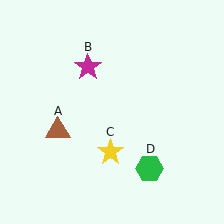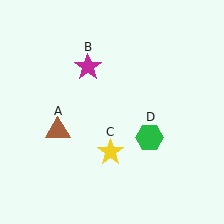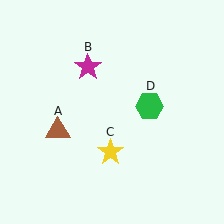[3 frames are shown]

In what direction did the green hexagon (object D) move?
The green hexagon (object D) moved up.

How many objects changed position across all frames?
1 object changed position: green hexagon (object D).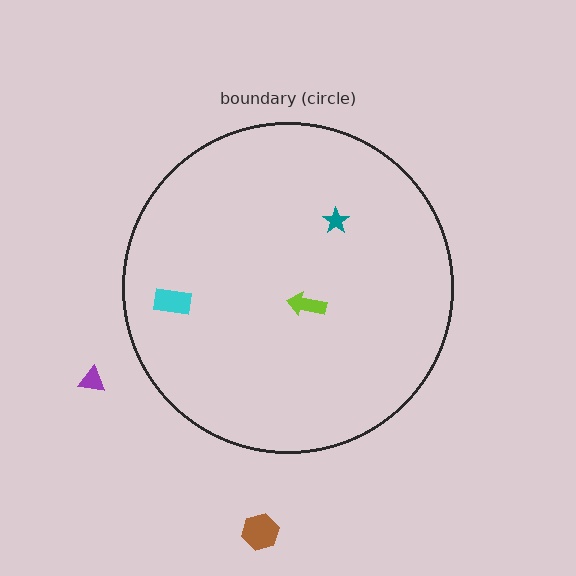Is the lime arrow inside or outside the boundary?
Inside.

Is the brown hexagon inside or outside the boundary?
Outside.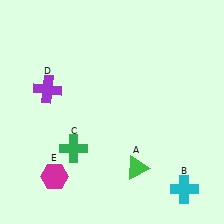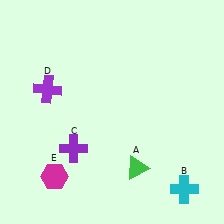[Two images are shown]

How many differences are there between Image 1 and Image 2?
There is 1 difference between the two images.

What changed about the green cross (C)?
In Image 1, C is green. In Image 2, it changed to purple.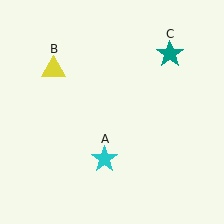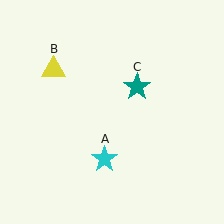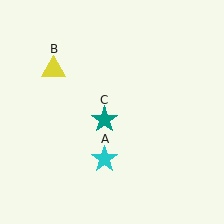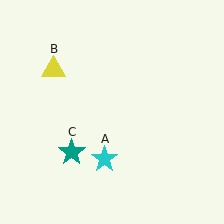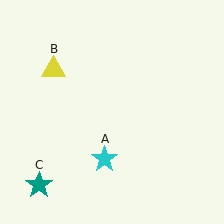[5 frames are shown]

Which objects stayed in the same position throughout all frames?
Cyan star (object A) and yellow triangle (object B) remained stationary.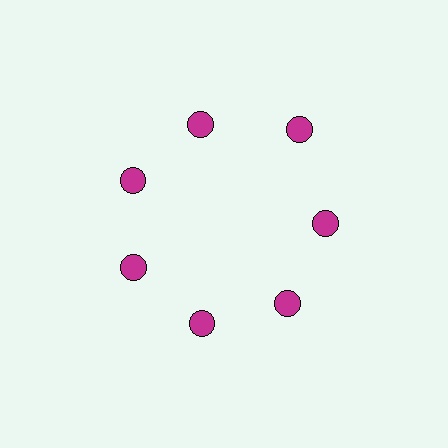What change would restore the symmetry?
The symmetry would be restored by moving it inward, back onto the ring so that all 7 circles sit at equal angles and equal distance from the center.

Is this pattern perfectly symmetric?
No. The 7 magenta circles are arranged in a ring, but one element near the 1 o'clock position is pushed outward from the center, breaking the 7-fold rotational symmetry.